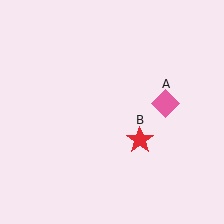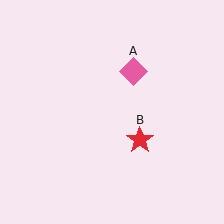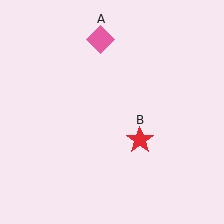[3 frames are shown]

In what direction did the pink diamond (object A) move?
The pink diamond (object A) moved up and to the left.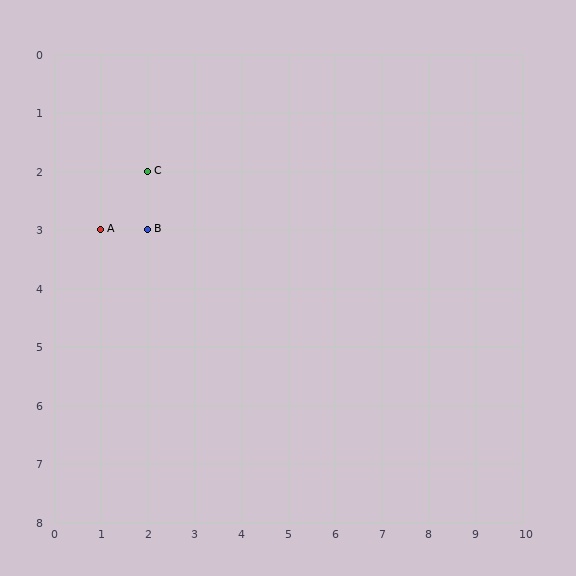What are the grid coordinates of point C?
Point C is at grid coordinates (2, 2).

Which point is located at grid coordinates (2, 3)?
Point B is at (2, 3).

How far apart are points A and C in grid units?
Points A and C are 1 column and 1 row apart (about 1.4 grid units diagonally).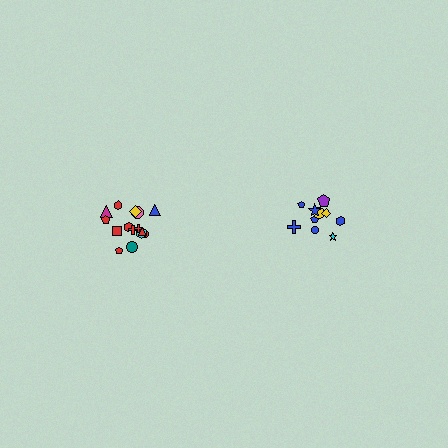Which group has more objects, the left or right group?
The left group.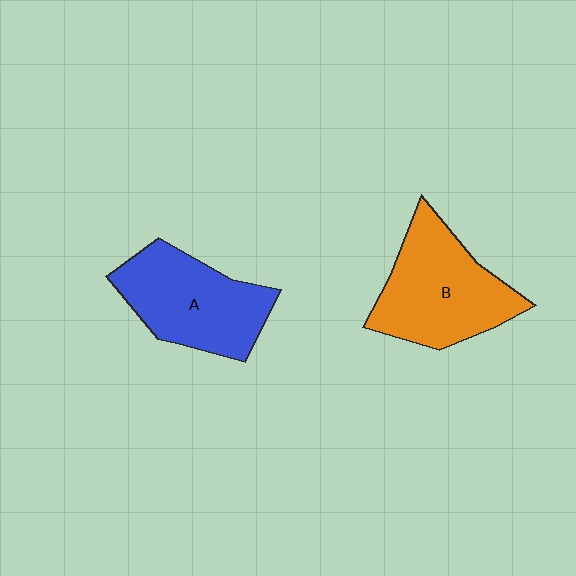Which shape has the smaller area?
Shape A (blue).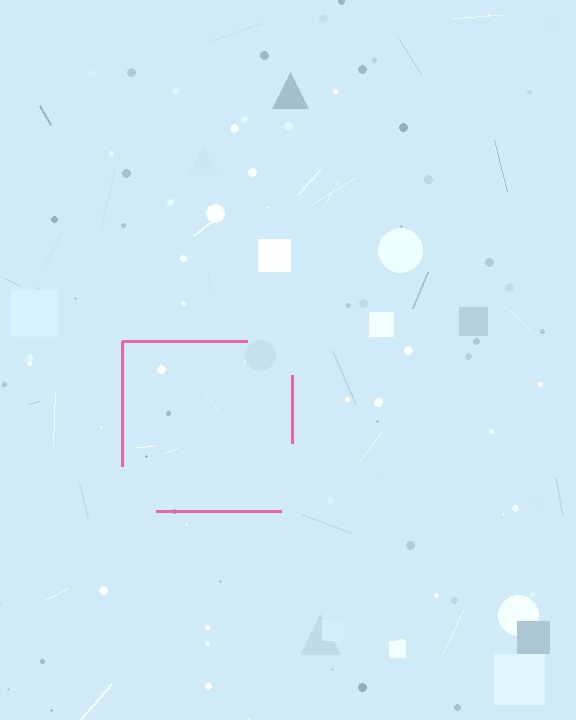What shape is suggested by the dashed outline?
The dashed outline suggests a square.